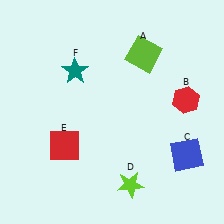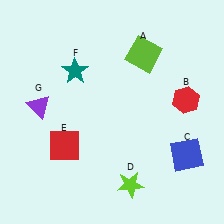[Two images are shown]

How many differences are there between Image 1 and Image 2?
There is 1 difference between the two images.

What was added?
A purple triangle (G) was added in Image 2.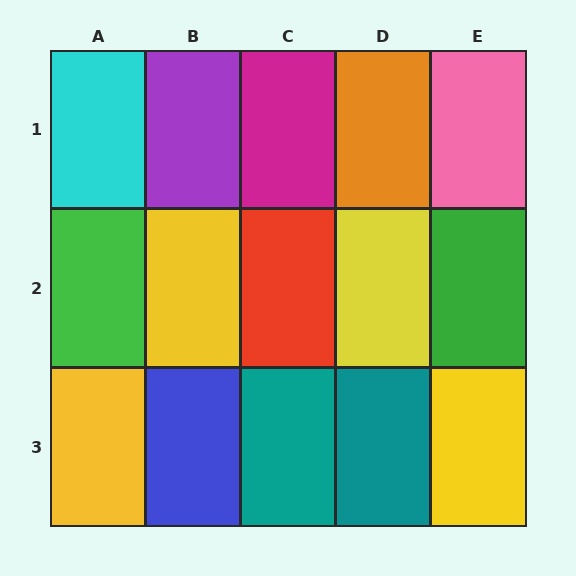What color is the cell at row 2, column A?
Green.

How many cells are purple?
1 cell is purple.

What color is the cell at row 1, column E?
Pink.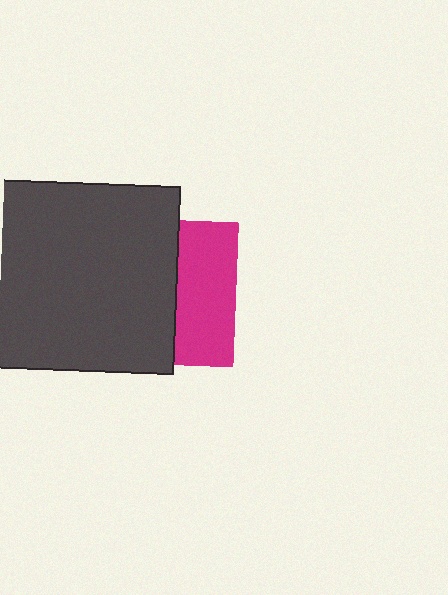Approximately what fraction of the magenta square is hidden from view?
Roughly 60% of the magenta square is hidden behind the dark gray square.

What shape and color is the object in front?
The object in front is a dark gray square.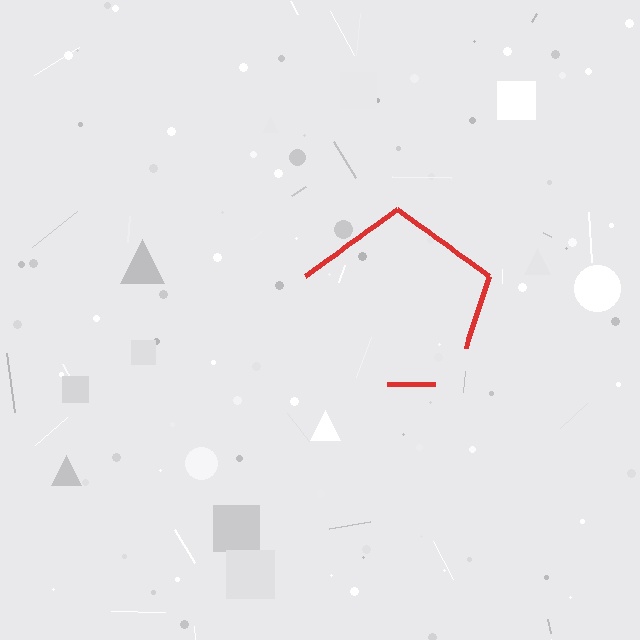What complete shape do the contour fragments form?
The contour fragments form a pentagon.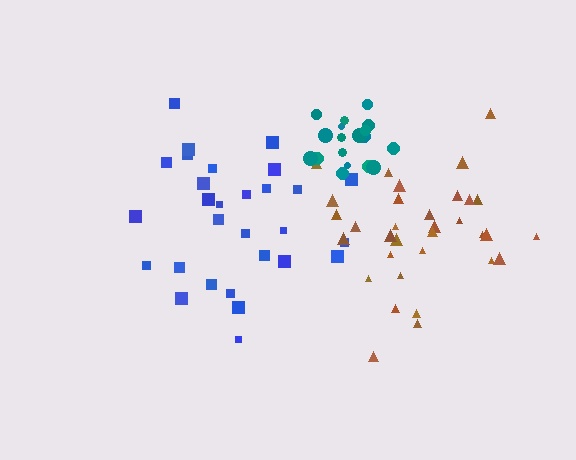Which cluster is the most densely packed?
Teal.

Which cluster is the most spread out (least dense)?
Blue.